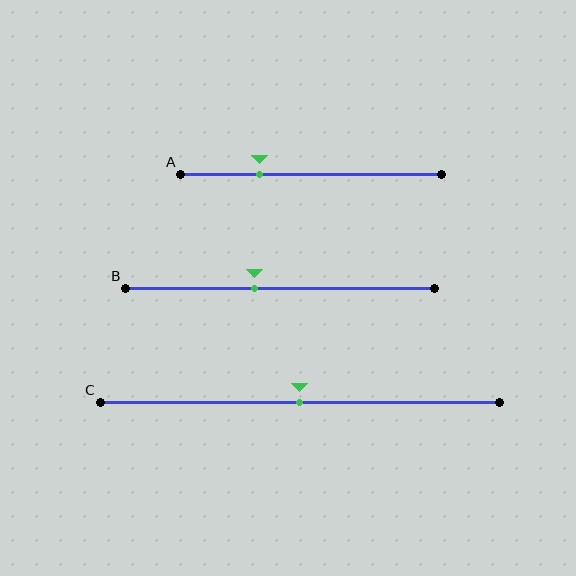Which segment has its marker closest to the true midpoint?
Segment C has its marker closest to the true midpoint.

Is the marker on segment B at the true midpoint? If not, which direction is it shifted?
No, the marker on segment B is shifted to the left by about 8% of the segment length.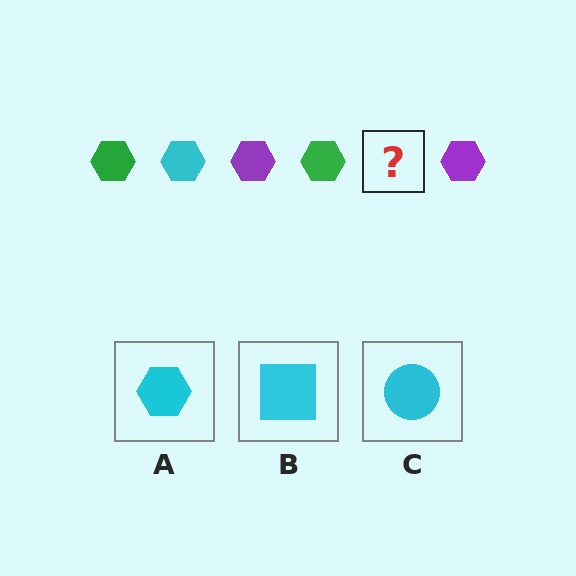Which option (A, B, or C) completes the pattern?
A.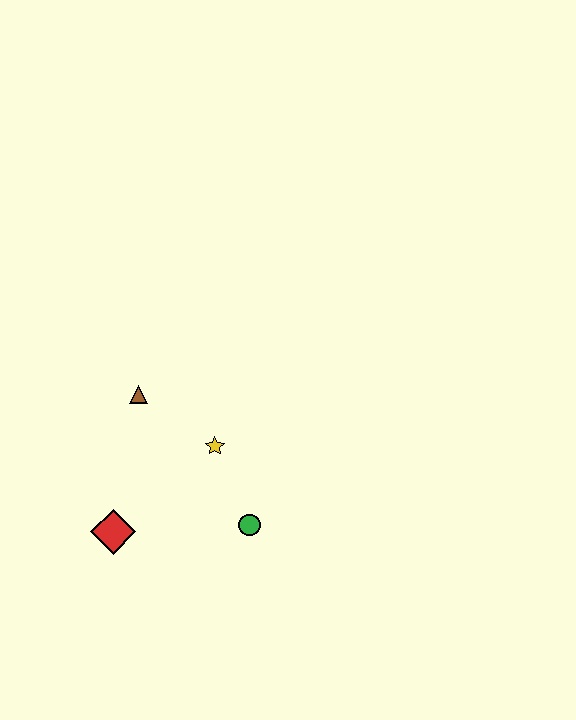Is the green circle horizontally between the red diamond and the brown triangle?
No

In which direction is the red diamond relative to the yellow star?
The red diamond is to the left of the yellow star.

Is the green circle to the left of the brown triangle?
No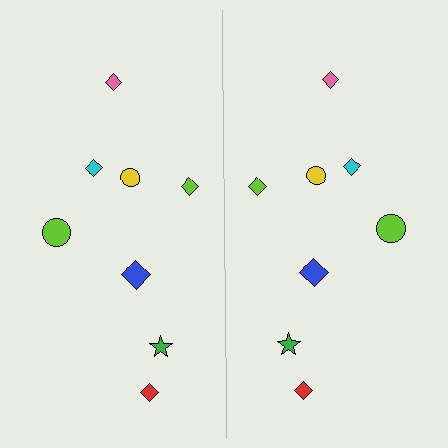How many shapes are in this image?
There are 16 shapes in this image.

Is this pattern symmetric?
Yes, this pattern has bilateral (reflection) symmetry.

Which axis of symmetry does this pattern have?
The pattern has a vertical axis of symmetry running through the center of the image.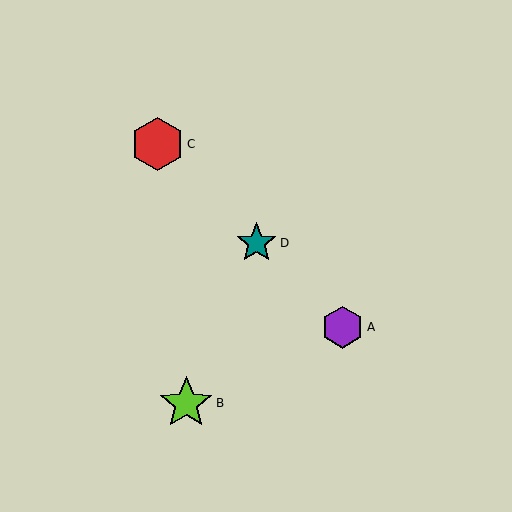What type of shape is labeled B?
Shape B is a lime star.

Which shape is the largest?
The red hexagon (labeled C) is the largest.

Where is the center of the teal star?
The center of the teal star is at (256, 243).